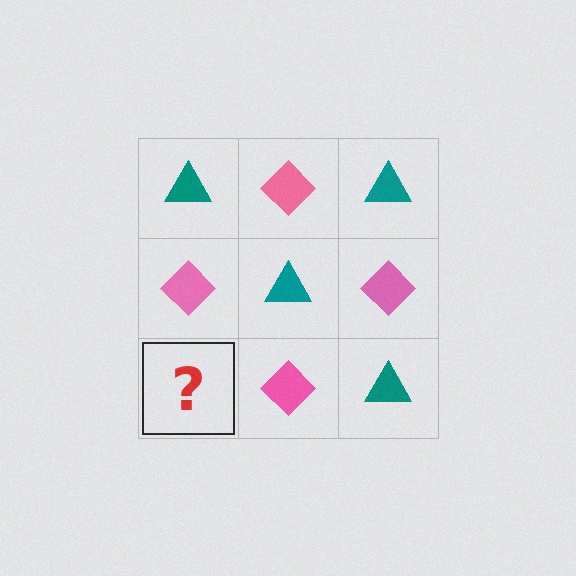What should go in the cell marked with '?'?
The missing cell should contain a teal triangle.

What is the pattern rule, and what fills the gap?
The rule is that it alternates teal triangle and pink diamond in a checkerboard pattern. The gap should be filled with a teal triangle.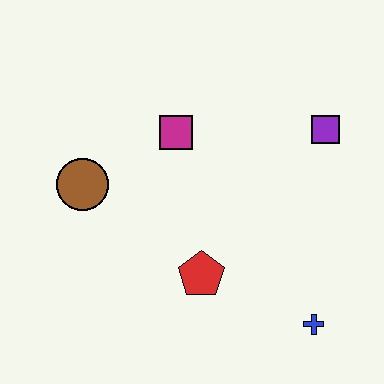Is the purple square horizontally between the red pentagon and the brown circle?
No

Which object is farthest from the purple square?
The brown circle is farthest from the purple square.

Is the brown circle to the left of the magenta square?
Yes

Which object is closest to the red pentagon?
The blue cross is closest to the red pentagon.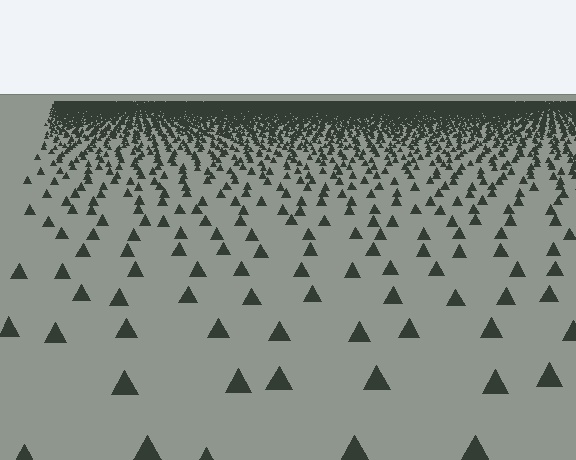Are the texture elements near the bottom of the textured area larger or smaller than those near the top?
Larger. Near the bottom, elements are closer to the viewer and appear at a bigger on-screen size.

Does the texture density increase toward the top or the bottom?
Density increases toward the top.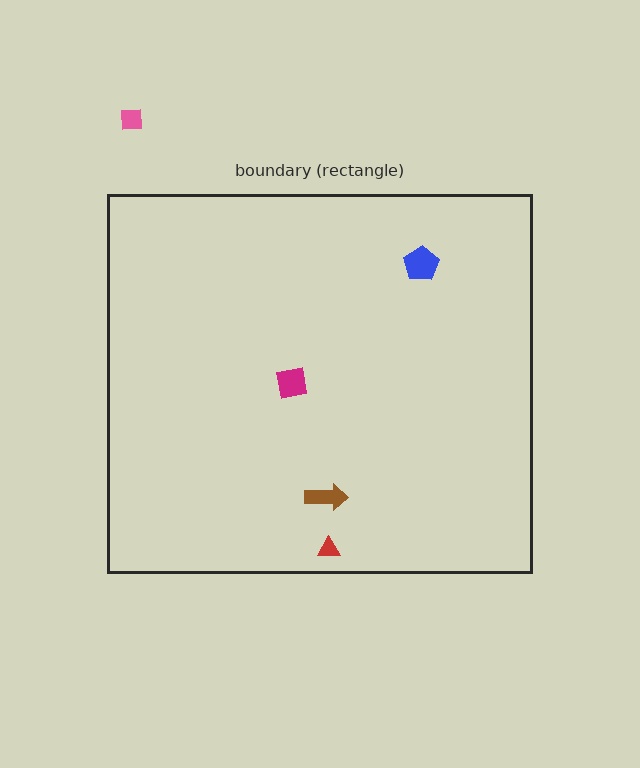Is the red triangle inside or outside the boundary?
Inside.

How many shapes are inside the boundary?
4 inside, 1 outside.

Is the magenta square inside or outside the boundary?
Inside.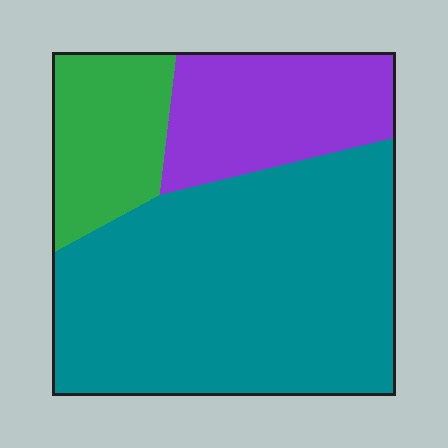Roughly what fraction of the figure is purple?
Purple covers around 20% of the figure.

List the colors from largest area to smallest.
From largest to smallest: teal, purple, green.